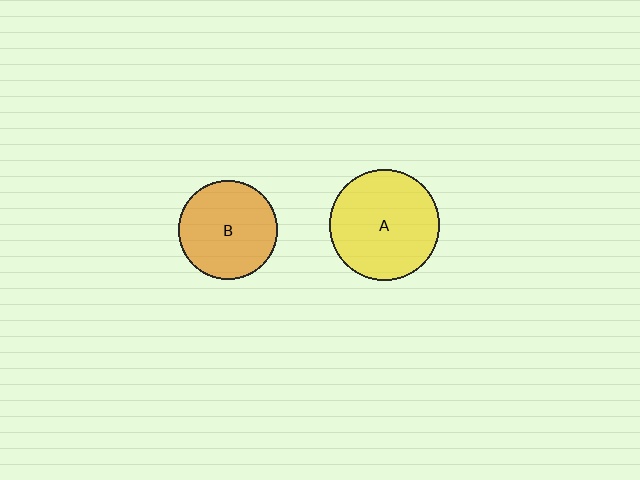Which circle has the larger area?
Circle A (yellow).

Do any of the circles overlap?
No, none of the circles overlap.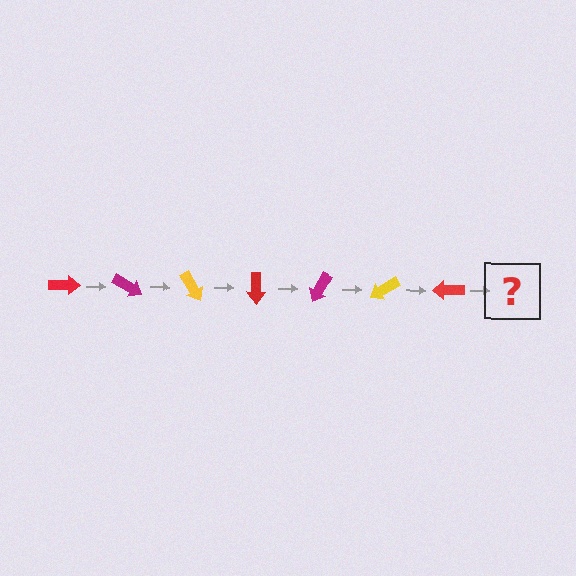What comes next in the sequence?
The next element should be a magenta arrow, rotated 210 degrees from the start.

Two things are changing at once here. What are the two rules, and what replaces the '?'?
The two rules are that it rotates 30 degrees each step and the color cycles through red, magenta, and yellow. The '?' should be a magenta arrow, rotated 210 degrees from the start.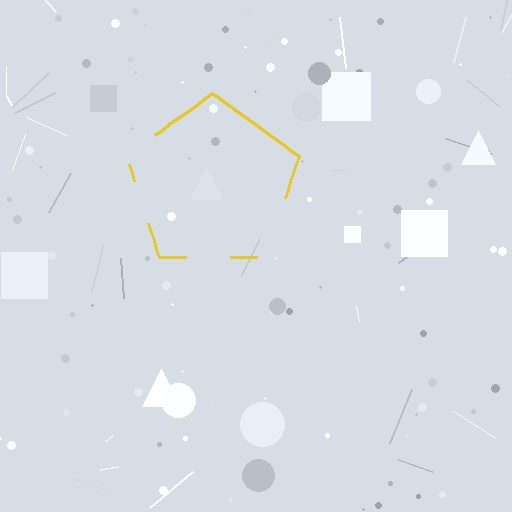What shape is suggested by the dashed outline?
The dashed outline suggests a pentagon.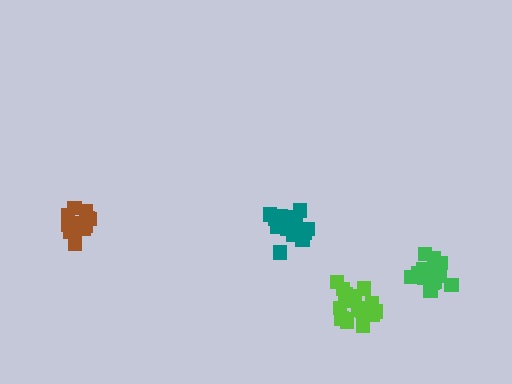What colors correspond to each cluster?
The clusters are colored: green, teal, lime, brown.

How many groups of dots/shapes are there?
There are 4 groups.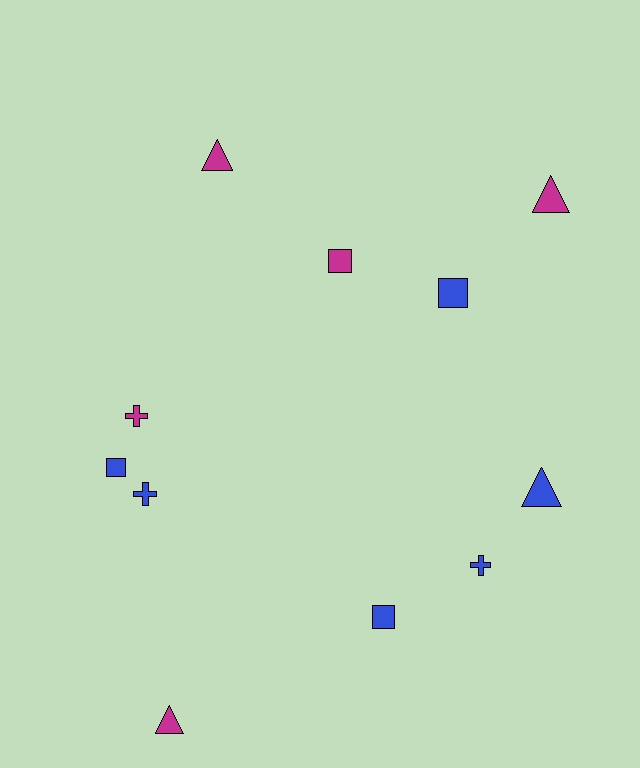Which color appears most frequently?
Blue, with 6 objects.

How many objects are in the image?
There are 11 objects.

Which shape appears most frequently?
Triangle, with 4 objects.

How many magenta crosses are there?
There is 1 magenta cross.